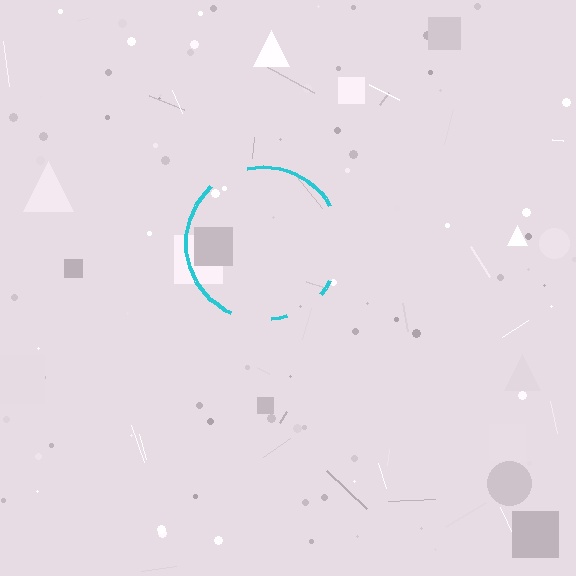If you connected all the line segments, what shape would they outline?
They would outline a circle.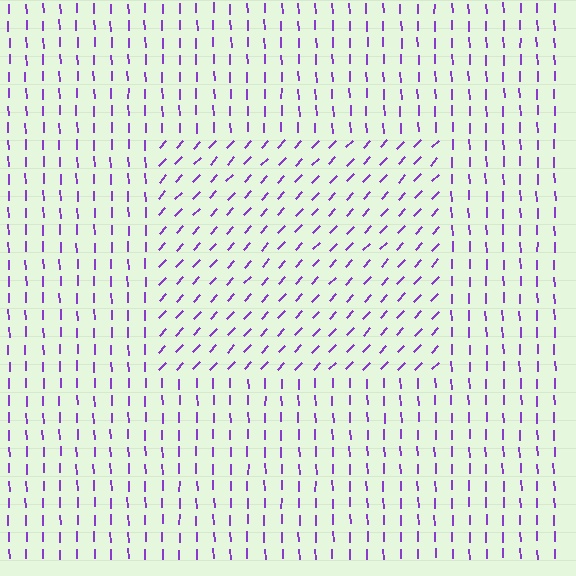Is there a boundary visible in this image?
Yes, there is a texture boundary formed by a change in line orientation.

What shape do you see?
I see a rectangle.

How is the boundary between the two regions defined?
The boundary is defined purely by a change in line orientation (approximately 45 degrees difference). All lines are the same color and thickness.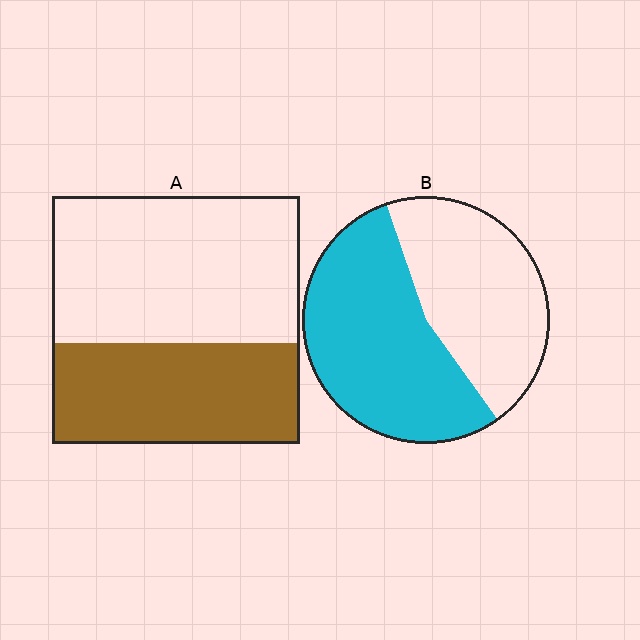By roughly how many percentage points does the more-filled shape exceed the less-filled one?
By roughly 15 percentage points (B over A).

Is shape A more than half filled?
No.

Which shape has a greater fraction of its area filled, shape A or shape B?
Shape B.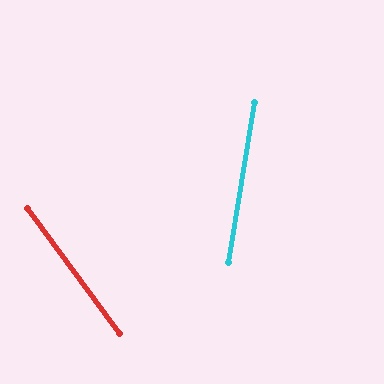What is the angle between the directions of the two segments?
Approximately 46 degrees.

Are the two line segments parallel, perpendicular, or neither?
Neither parallel nor perpendicular — they differ by about 46°.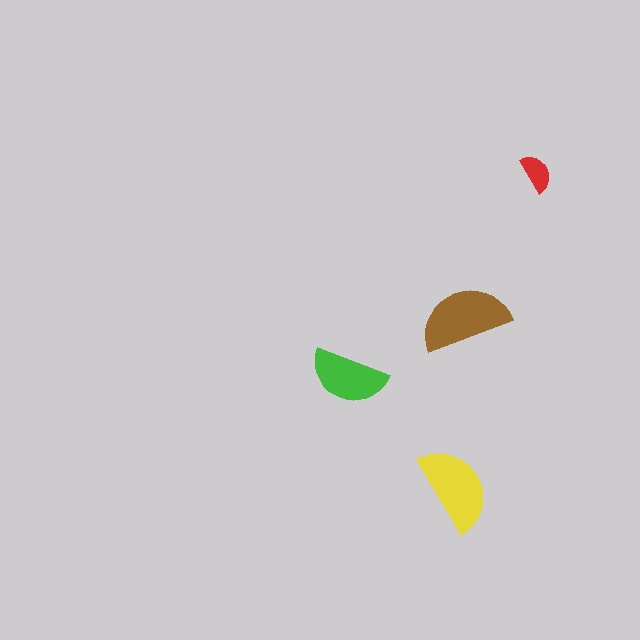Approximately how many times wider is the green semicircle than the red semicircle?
About 2 times wider.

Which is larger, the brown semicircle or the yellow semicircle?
The brown one.